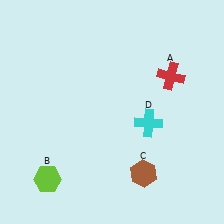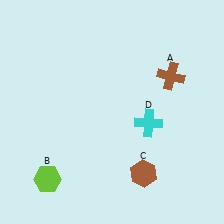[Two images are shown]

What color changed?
The cross (A) changed from red in Image 1 to brown in Image 2.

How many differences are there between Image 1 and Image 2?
There is 1 difference between the two images.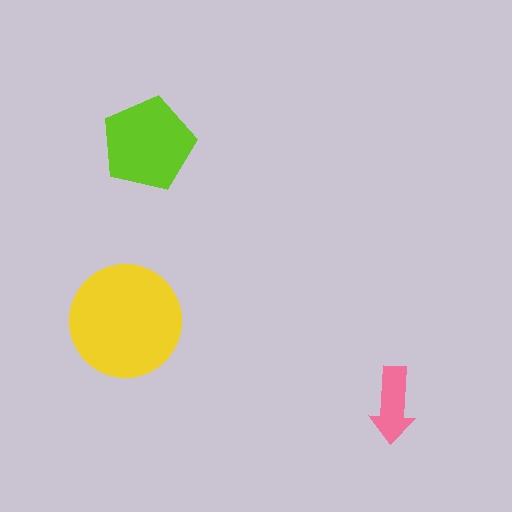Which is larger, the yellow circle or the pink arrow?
The yellow circle.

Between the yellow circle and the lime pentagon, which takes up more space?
The yellow circle.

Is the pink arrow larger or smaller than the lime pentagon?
Smaller.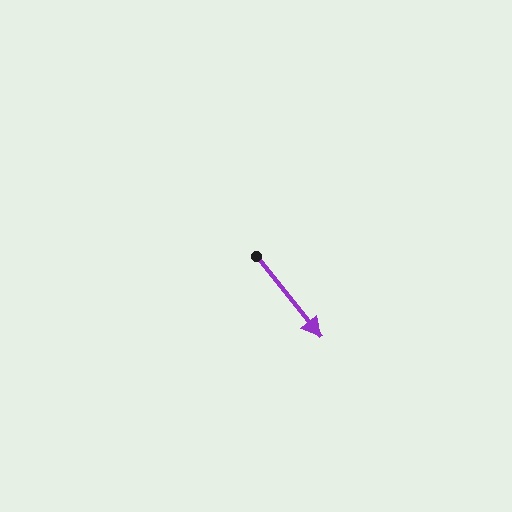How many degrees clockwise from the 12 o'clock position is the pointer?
Approximately 141 degrees.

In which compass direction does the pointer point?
Southeast.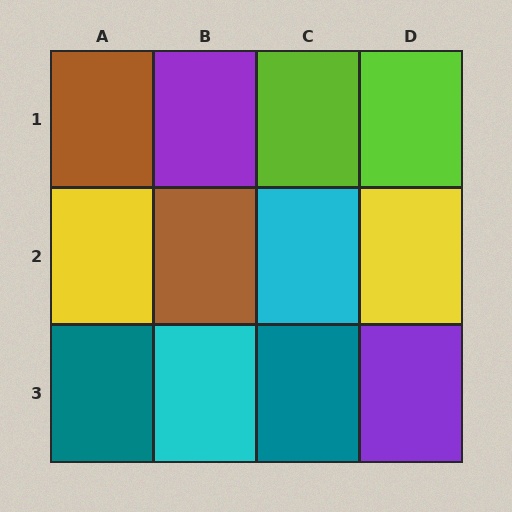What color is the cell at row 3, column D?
Purple.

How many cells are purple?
2 cells are purple.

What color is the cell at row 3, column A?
Teal.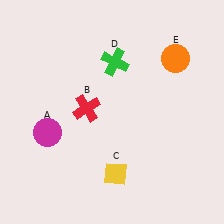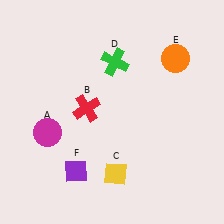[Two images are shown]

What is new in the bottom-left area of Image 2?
A purple diamond (F) was added in the bottom-left area of Image 2.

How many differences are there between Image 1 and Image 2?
There is 1 difference between the two images.